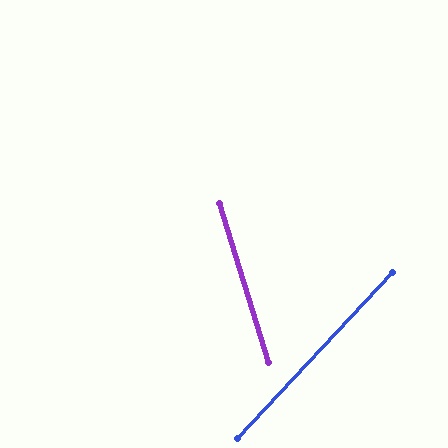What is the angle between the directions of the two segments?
Approximately 60 degrees.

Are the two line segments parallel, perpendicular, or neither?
Neither parallel nor perpendicular — they differ by about 60°.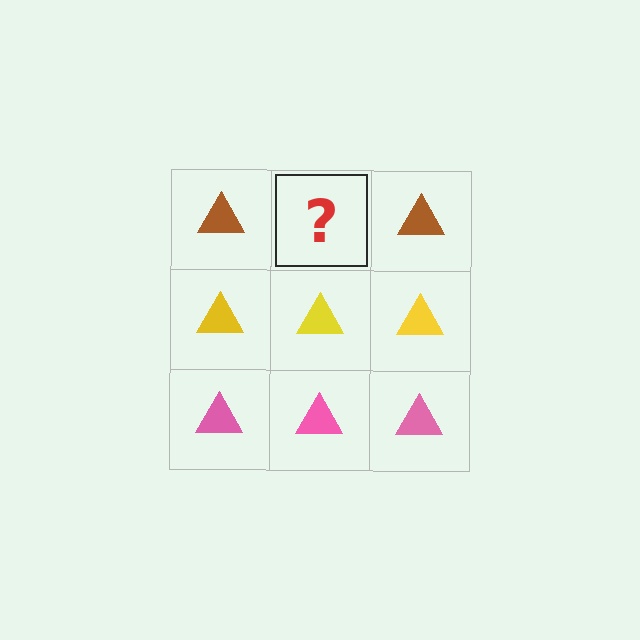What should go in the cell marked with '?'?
The missing cell should contain a brown triangle.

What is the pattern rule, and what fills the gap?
The rule is that each row has a consistent color. The gap should be filled with a brown triangle.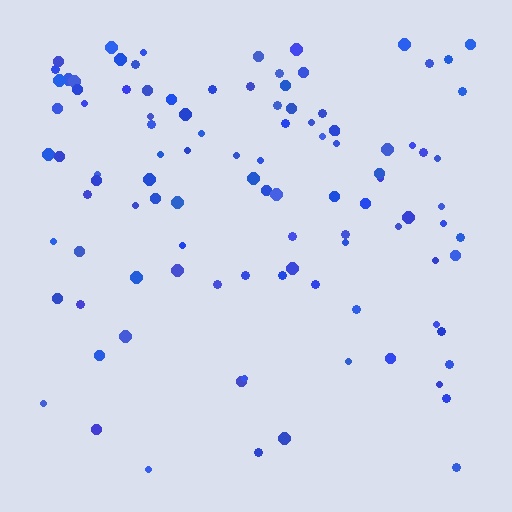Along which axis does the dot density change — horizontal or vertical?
Vertical.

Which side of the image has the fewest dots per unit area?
The bottom.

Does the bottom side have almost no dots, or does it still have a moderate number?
Still a moderate number, just noticeably fewer than the top.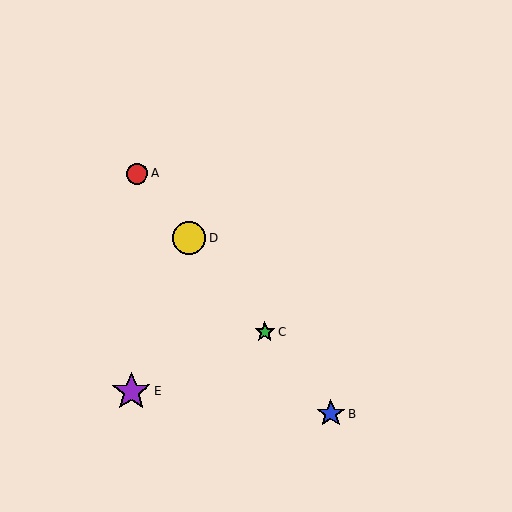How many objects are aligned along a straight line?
4 objects (A, B, C, D) are aligned along a straight line.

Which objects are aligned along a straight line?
Objects A, B, C, D are aligned along a straight line.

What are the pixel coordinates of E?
Object E is at (131, 392).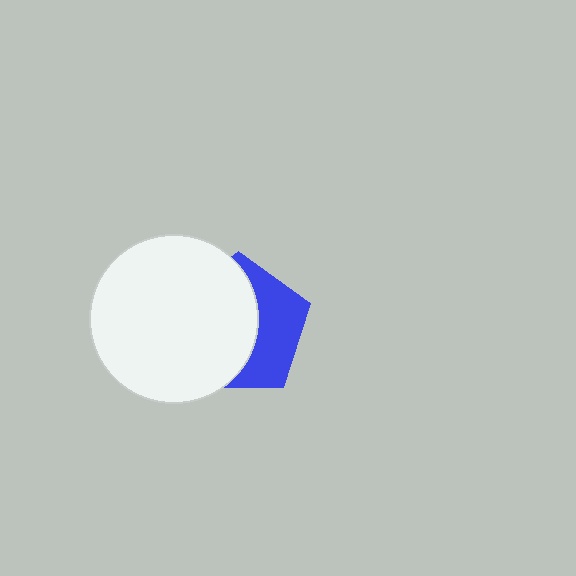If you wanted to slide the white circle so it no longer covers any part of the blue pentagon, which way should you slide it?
Slide it left — that is the most direct way to separate the two shapes.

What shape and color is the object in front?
The object in front is a white circle.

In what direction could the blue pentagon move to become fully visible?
The blue pentagon could move right. That would shift it out from behind the white circle entirely.